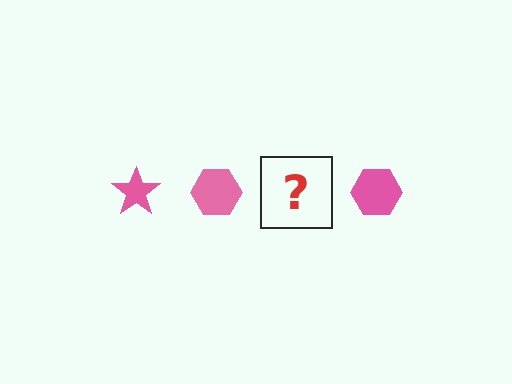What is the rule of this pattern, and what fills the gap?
The rule is that the pattern cycles through star, hexagon shapes in pink. The gap should be filled with a pink star.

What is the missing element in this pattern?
The missing element is a pink star.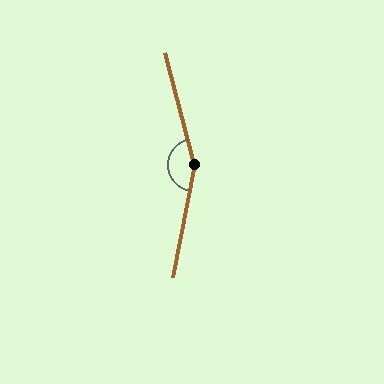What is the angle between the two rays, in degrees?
Approximately 155 degrees.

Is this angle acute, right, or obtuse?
It is obtuse.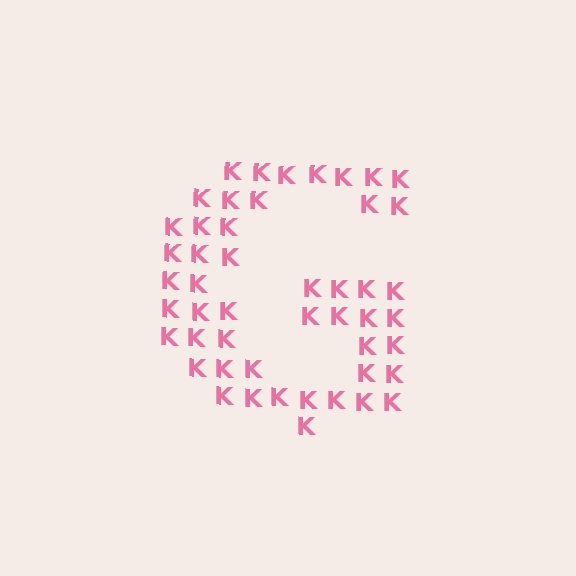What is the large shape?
The large shape is the letter G.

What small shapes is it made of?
It is made of small letter K's.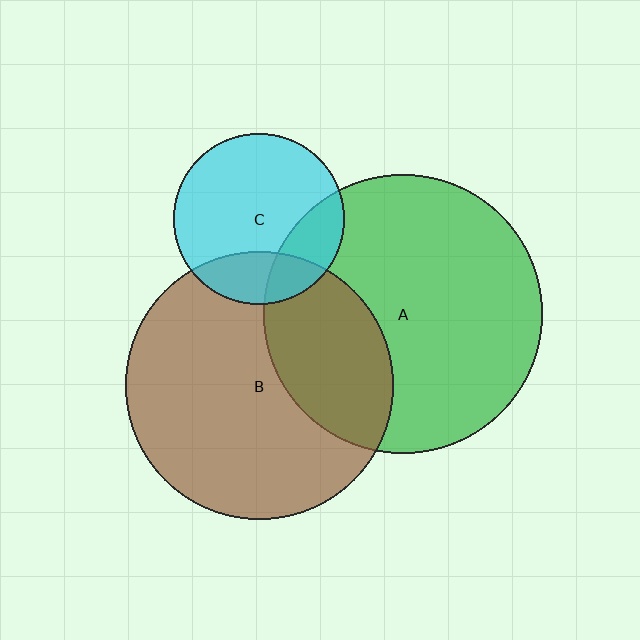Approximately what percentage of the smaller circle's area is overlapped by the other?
Approximately 20%.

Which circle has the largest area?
Circle A (green).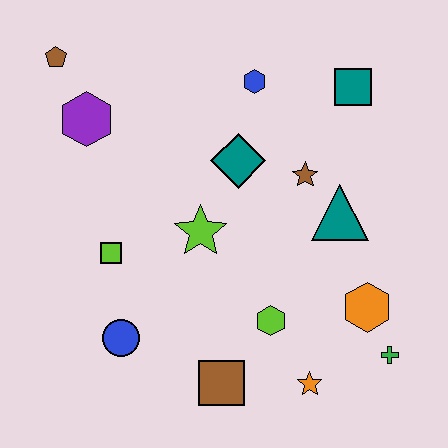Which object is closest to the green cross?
The orange hexagon is closest to the green cross.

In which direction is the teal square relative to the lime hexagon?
The teal square is above the lime hexagon.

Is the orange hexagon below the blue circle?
No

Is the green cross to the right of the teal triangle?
Yes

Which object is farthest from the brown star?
The brown pentagon is farthest from the brown star.